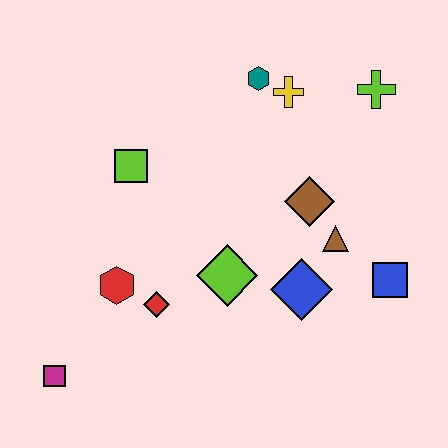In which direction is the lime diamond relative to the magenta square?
The lime diamond is to the right of the magenta square.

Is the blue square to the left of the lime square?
No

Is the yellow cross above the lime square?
Yes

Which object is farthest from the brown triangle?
The magenta square is farthest from the brown triangle.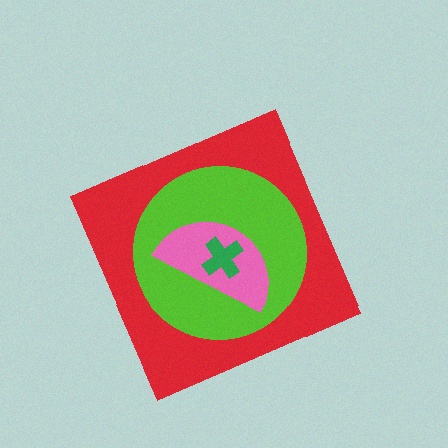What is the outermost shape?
The red diamond.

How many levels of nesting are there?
4.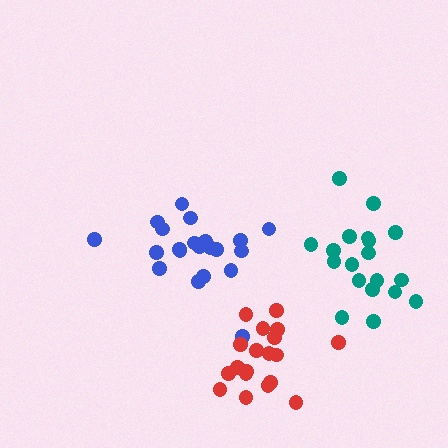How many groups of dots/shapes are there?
There are 3 groups.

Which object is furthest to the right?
The teal cluster is rightmost.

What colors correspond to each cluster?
The clusters are colored: blue, teal, red.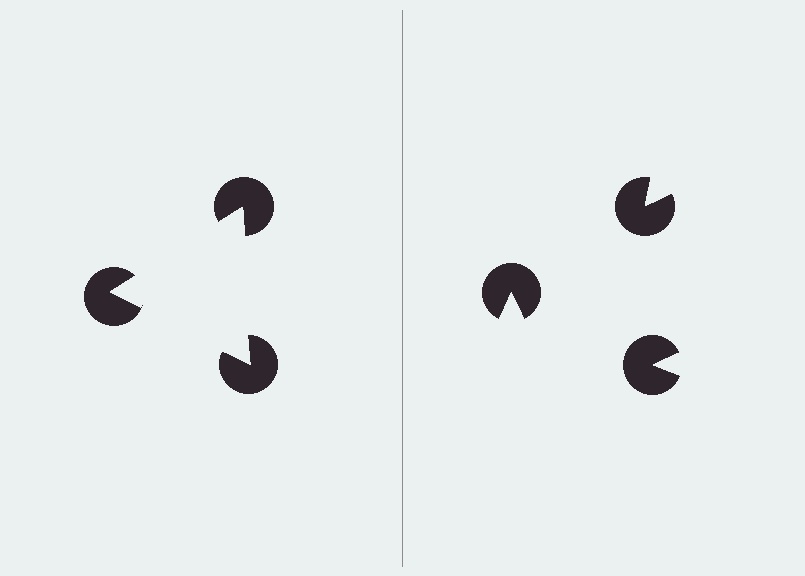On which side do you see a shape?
An illusory triangle appears on the left side. On the right side the wedge cuts are rotated, so no coherent shape forms.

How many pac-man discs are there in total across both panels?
6 — 3 on each side.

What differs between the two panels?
The pac-man discs are positioned identically on both sides; only the wedge orientations differ. On the left they align to a triangle; on the right they are misaligned.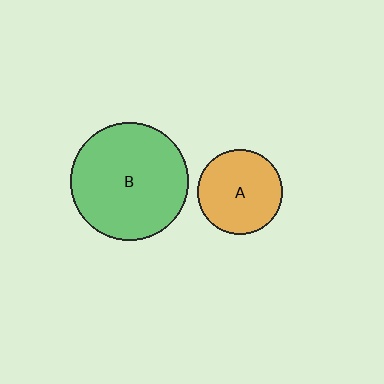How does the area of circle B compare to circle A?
Approximately 1.9 times.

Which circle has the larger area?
Circle B (green).